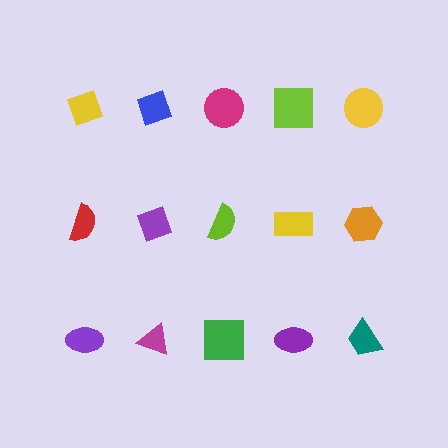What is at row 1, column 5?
A yellow circle.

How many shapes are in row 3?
5 shapes.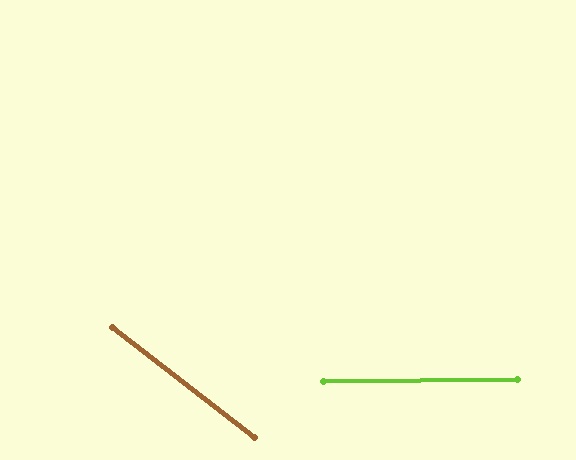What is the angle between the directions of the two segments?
Approximately 38 degrees.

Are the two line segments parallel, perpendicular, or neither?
Neither parallel nor perpendicular — they differ by about 38°.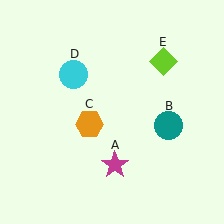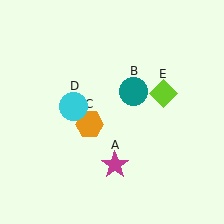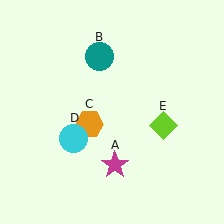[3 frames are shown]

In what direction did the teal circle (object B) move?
The teal circle (object B) moved up and to the left.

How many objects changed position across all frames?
3 objects changed position: teal circle (object B), cyan circle (object D), lime diamond (object E).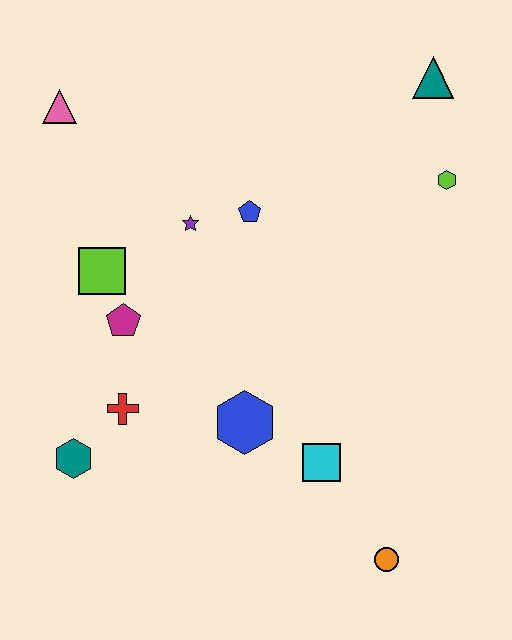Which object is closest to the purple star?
The blue pentagon is closest to the purple star.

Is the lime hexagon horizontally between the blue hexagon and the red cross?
No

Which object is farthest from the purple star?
The orange circle is farthest from the purple star.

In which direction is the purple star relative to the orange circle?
The purple star is above the orange circle.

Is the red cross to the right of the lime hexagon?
No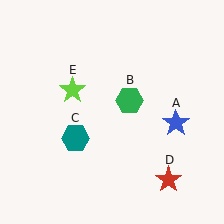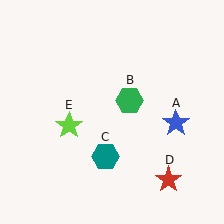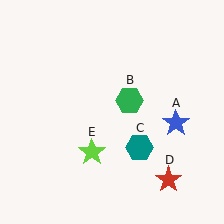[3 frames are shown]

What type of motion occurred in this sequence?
The teal hexagon (object C), lime star (object E) rotated counterclockwise around the center of the scene.